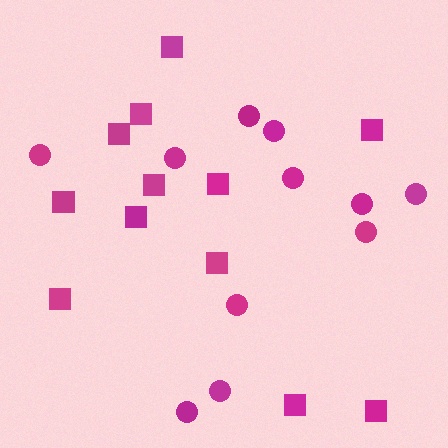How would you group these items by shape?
There are 2 groups: one group of squares (12) and one group of circles (11).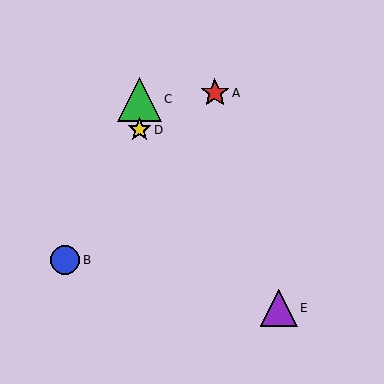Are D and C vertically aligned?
Yes, both are at x≈139.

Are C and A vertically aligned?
No, C is at x≈139 and A is at x≈215.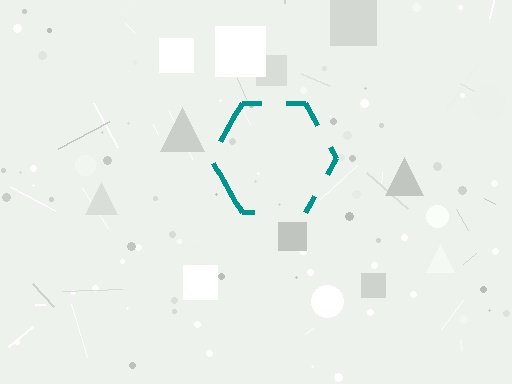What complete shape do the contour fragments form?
The contour fragments form a hexagon.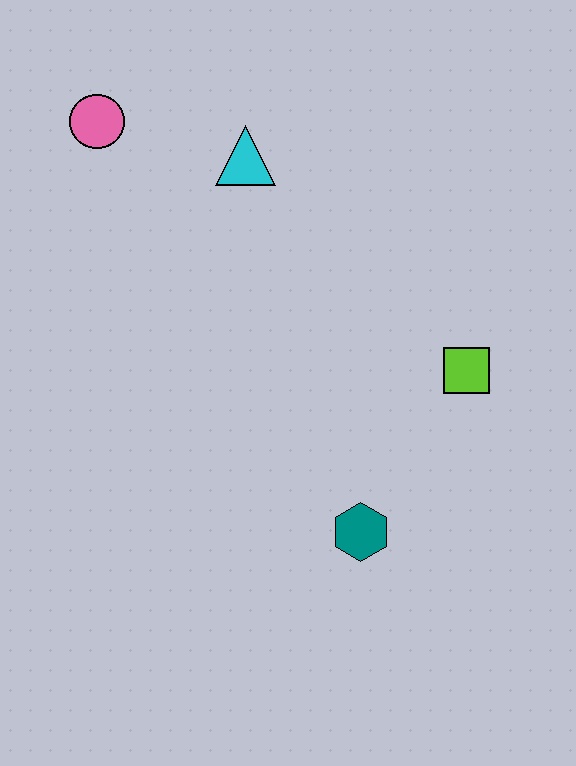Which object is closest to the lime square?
The teal hexagon is closest to the lime square.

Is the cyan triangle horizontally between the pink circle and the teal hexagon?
Yes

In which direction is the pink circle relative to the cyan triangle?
The pink circle is to the left of the cyan triangle.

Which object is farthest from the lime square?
The pink circle is farthest from the lime square.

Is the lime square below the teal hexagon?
No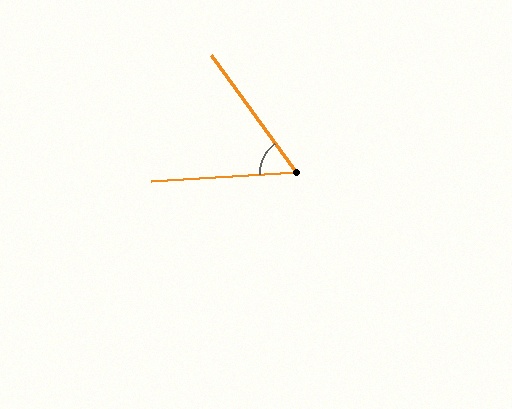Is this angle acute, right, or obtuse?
It is acute.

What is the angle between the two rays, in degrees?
Approximately 58 degrees.